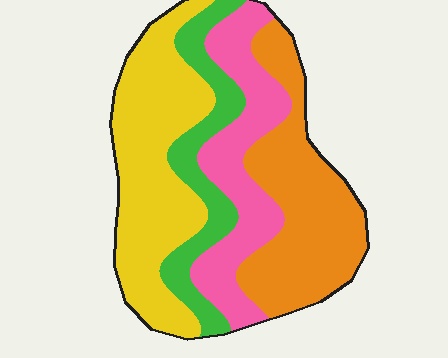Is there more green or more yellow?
Yellow.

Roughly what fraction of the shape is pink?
Pink takes up about one fifth (1/5) of the shape.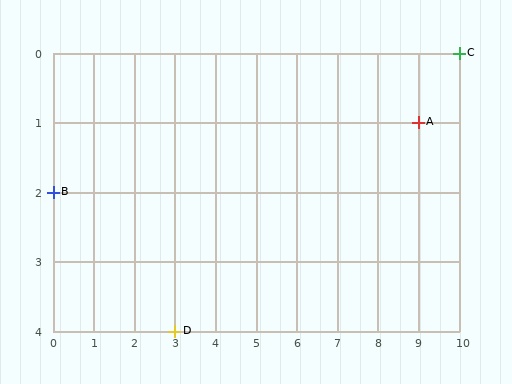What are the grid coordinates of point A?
Point A is at grid coordinates (9, 1).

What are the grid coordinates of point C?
Point C is at grid coordinates (10, 0).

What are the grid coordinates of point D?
Point D is at grid coordinates (3, 4).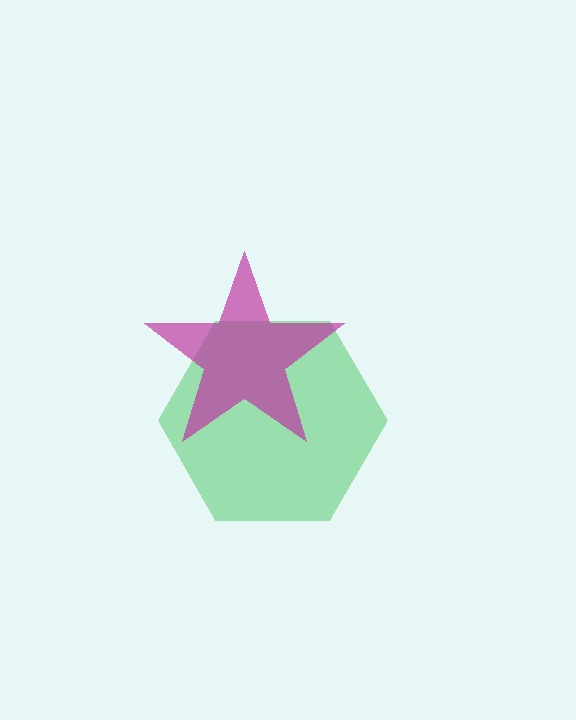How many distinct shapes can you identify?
There are 2 distinct shapes: a green hexagon, a magenta star.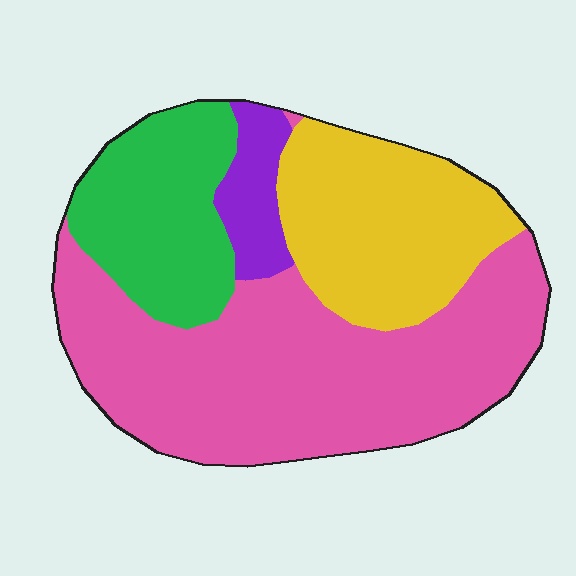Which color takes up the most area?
Pink, at roughly 50%.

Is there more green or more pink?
Pink.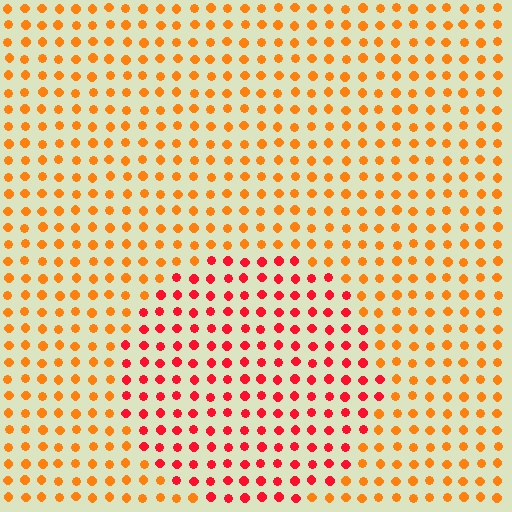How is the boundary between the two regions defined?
The boundary is defined purely by a slight shift in hue (about 36 degrees). Spacing, size, and orientation are identical on both sides.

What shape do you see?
I see a circle.